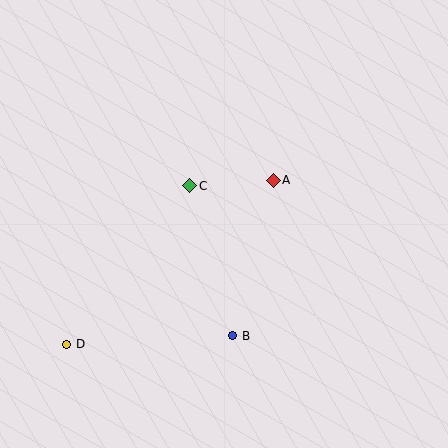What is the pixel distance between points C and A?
The distance between C and A is 84 pixels.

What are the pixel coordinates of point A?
Point A is at (273, 180).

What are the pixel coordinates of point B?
Point B is at (233, 336).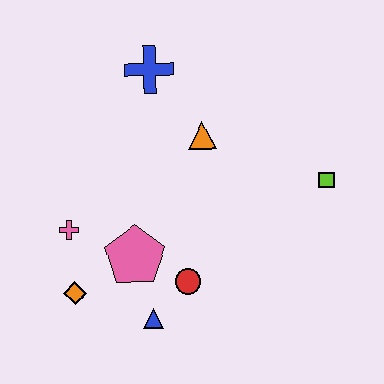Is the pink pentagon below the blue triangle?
No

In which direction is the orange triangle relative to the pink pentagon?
The orange triangle is above the pink pentagon.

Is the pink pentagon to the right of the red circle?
No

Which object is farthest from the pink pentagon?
The lime square is farthest from the pink pentagon.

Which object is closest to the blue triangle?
The red circle is closest to the blue triangle.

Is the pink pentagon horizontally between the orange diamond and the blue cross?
Yes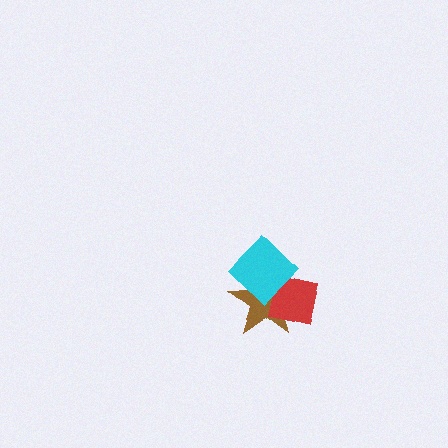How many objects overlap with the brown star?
2 objects overlap with the brown star.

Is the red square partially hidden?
Yes, it is partially covered by another shape.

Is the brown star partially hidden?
Yes, it is partially covered by another shape.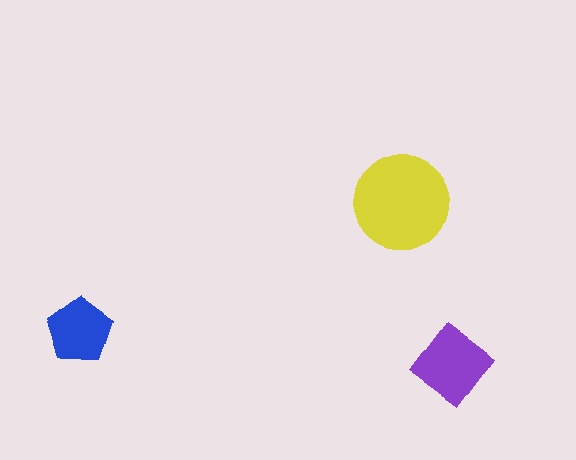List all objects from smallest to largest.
The blue pentagon, the purple diamond, the yellow circle.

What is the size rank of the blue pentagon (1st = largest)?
3rd.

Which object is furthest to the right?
The purple diamond is rightmost.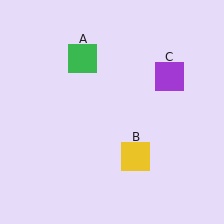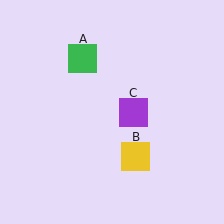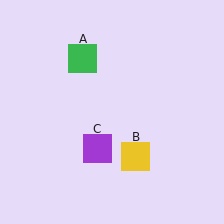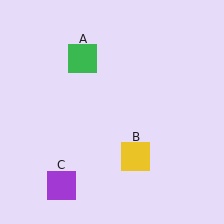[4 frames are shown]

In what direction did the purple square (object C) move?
The purple square (object C) moved down and to the left.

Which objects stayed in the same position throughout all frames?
Green square (object A) and yellow square (object B) remained stationary.